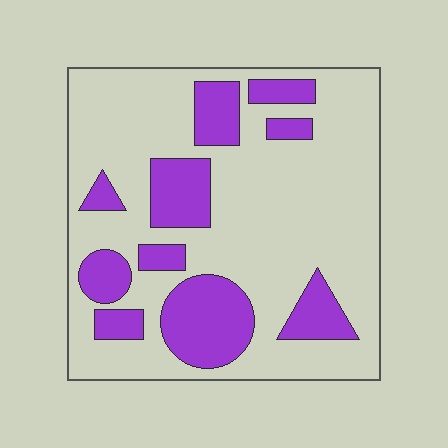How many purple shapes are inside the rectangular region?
10.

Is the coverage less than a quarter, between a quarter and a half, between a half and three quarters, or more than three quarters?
Between a quarter and a half.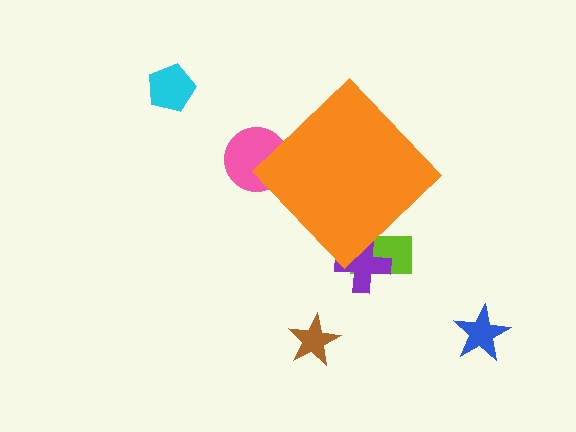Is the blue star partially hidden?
No, the blue star is fully visible.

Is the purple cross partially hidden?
Yes, the purple cross is partially hidden behind the orange diamond.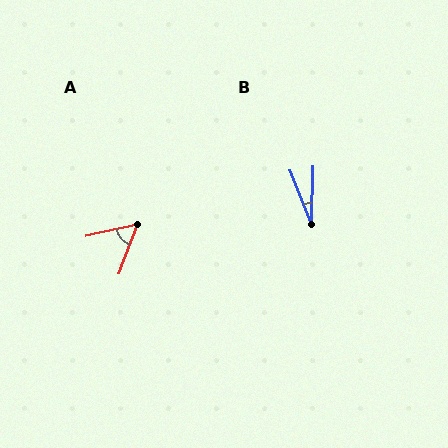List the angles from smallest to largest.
B (23°), A (58°).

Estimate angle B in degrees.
Approximately 23 degrees.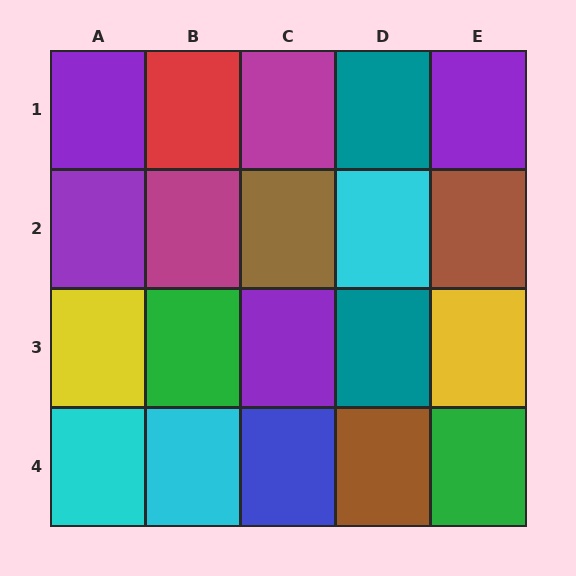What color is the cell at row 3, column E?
Yellow.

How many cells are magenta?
2 cells are magenta.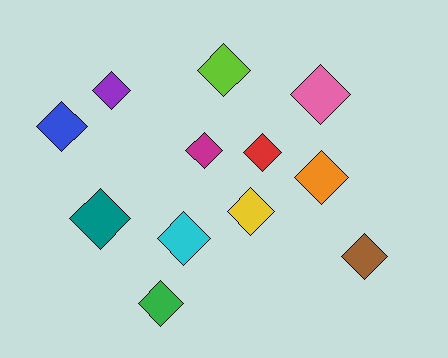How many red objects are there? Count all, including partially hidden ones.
There is 1 red object.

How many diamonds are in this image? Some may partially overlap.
There are 12 diamonds.